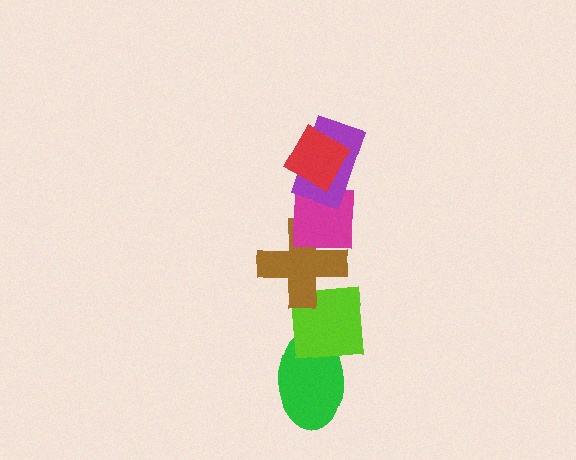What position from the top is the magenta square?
The magenta square is 3rd from the top.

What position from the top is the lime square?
The lime square is 5th from the top.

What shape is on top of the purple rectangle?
The red diamond is on top of the purple rectangle.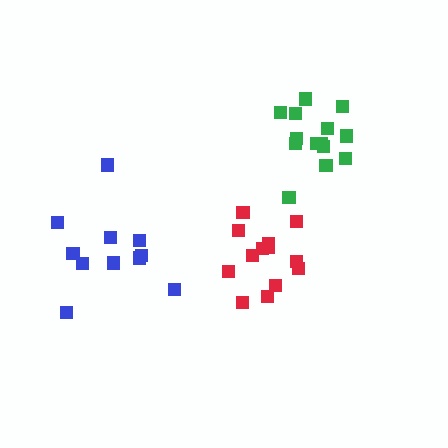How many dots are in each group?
Group 1: 14 dots, Group 2: 11 dots, Group 3: 13 dots (38 total).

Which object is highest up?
The green cluster is topmost.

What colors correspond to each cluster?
The clusters are colored: green, blue, red.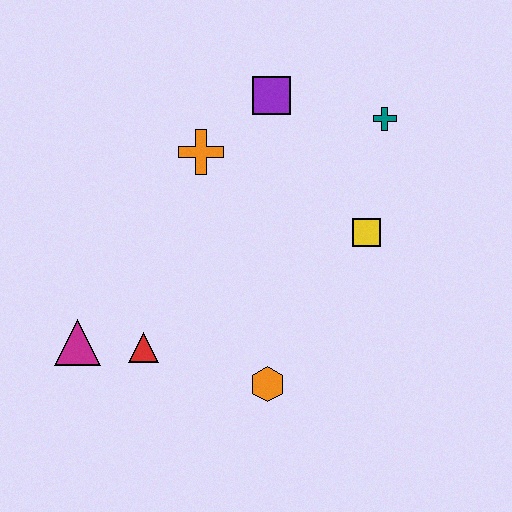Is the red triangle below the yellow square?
Yes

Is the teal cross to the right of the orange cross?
Yes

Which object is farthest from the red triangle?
The teal cross is farthest from the red triangle.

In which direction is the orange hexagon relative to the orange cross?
The orange hexagon is below the orange cross.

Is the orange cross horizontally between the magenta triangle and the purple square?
Yes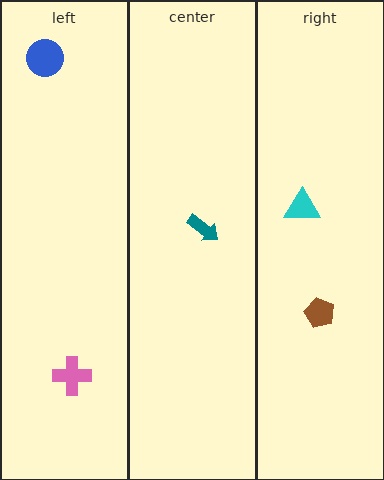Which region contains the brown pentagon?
The right region.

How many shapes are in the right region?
2.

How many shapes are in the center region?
1.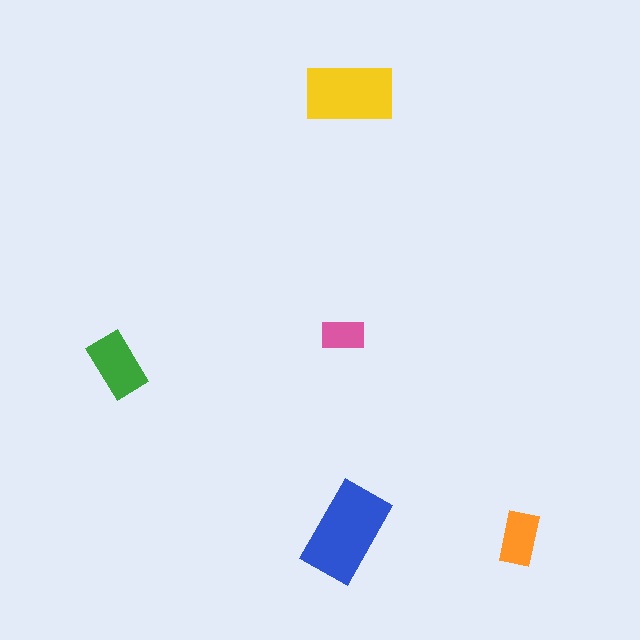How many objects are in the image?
There are 5 objects in the image.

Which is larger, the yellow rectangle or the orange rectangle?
The yellow one.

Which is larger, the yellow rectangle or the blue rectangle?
The blue one.